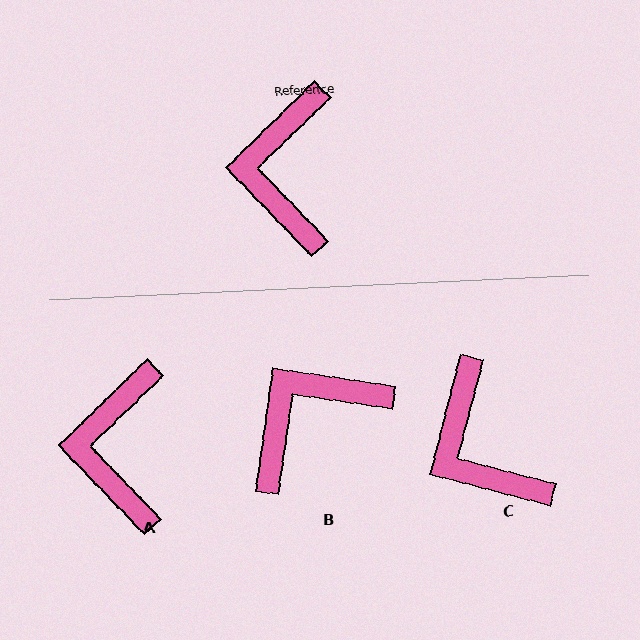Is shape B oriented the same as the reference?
No, it is off by about 52 degrees.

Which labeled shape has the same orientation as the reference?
A.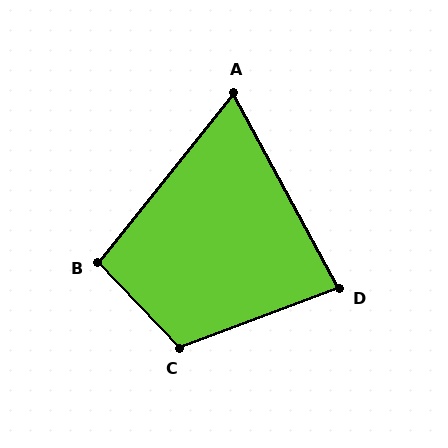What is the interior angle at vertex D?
Approximately 82 degrees (acute).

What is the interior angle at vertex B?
Approximately 98 degrees (obtuse).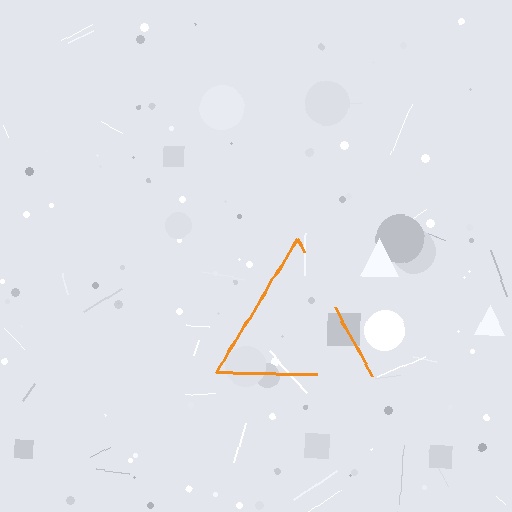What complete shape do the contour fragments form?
The contour fragments form a triangle.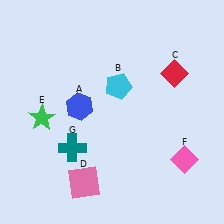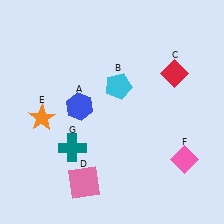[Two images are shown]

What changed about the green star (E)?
In Image 1, E is green. In Image 2, it changed to orange.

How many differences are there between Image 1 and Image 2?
There is 1 difference between the two images.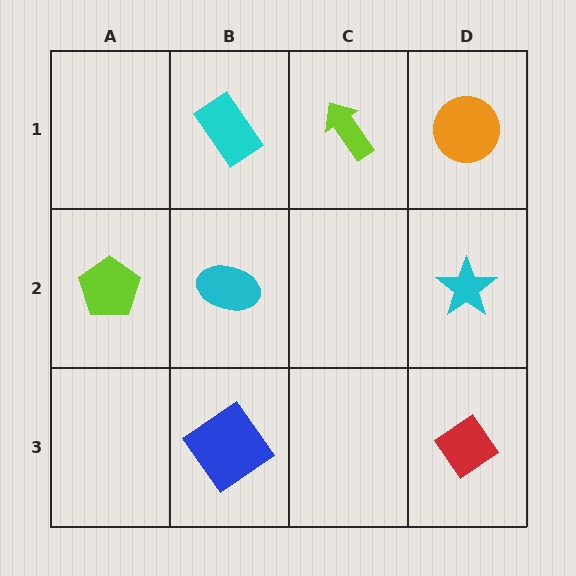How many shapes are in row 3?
2 shapes.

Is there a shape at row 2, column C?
No, that cell is empty.